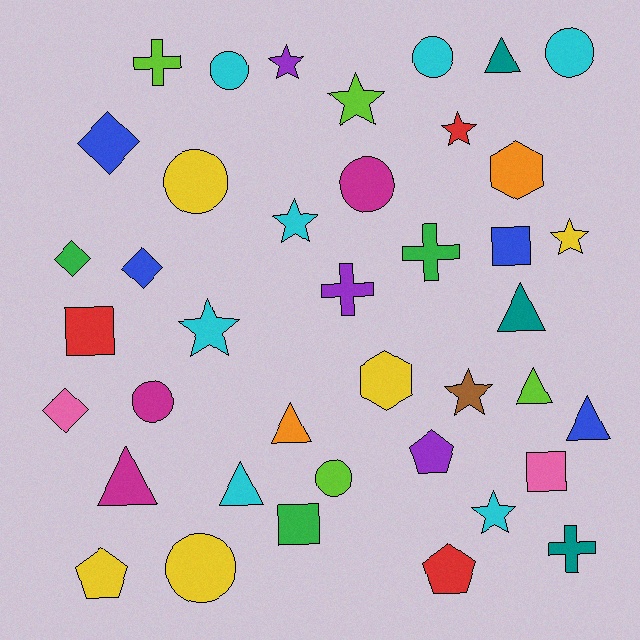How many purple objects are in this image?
There are 3 purple objects.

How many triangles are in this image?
There are 7 triangles.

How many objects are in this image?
There are 40 objects.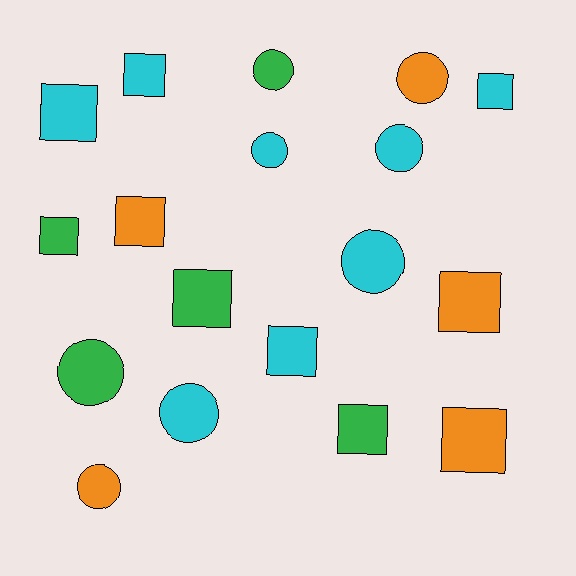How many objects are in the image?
There are 18 objects.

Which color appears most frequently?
Cyan, with 8 objects.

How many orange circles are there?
There are 2 orange circles.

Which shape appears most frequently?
Square, with 10 objects.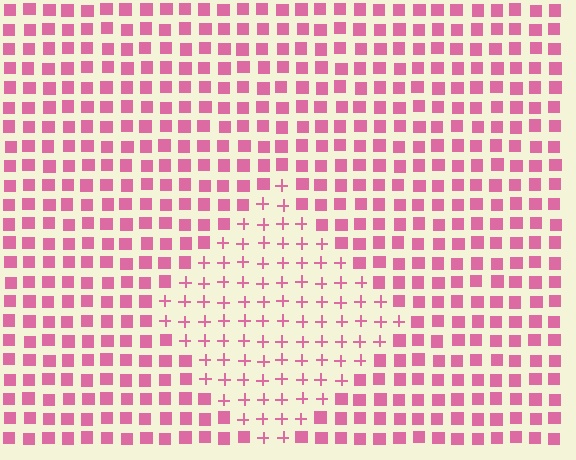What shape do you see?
I see a diamond.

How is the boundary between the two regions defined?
The boundary is defined by a change in element shape: plus signs inside vs. squares outside. All elements share the same color and spacing.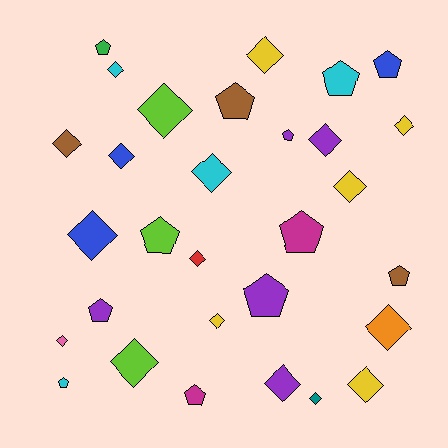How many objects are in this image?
There are 30 objects.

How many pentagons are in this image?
There are 12 pentagons.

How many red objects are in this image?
There is 1 red object.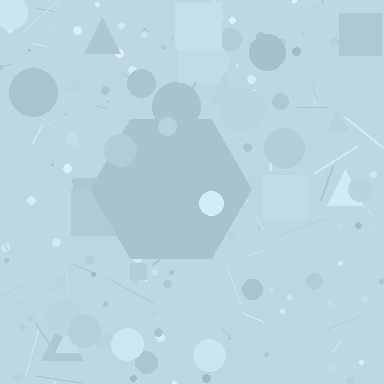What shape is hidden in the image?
A hexagon is hidden in the image.